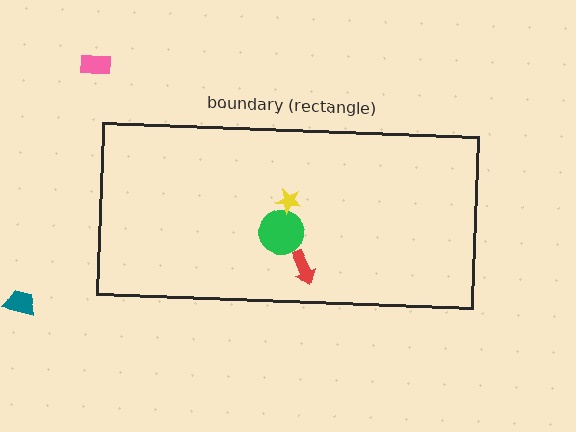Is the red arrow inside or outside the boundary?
Inside.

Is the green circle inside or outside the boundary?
Inside.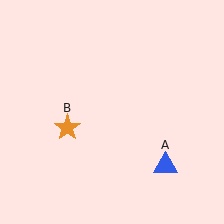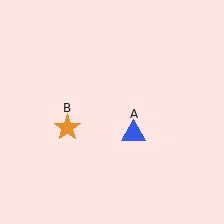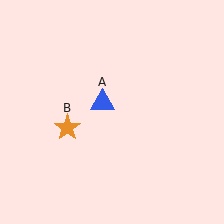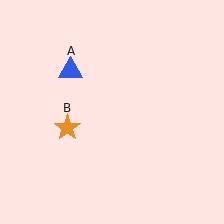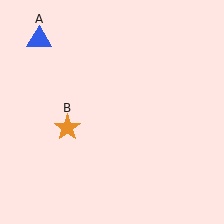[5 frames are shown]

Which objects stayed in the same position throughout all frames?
Orange star (object B) remained stationary.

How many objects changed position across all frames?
1 object changed position: blue triangle (object A).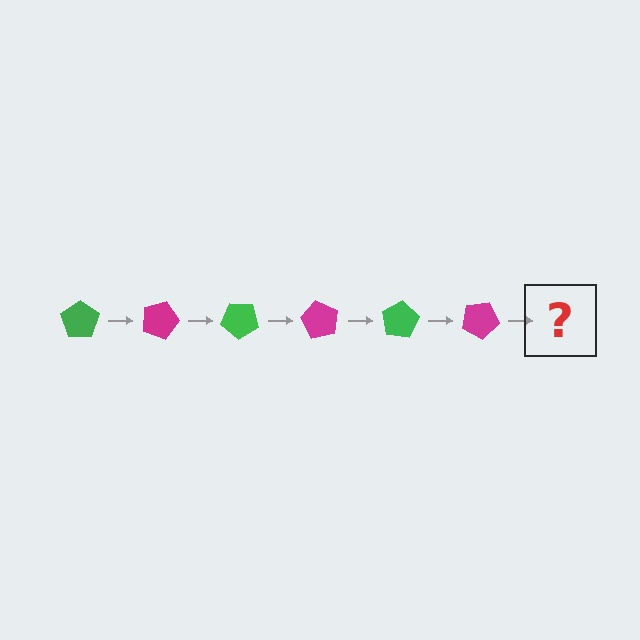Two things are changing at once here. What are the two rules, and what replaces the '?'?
The two rules are that it rotates 20 degrees each step and the color cycles through green and magenta. The '?' should be a green pentagon, rotated 120 degrees from the start.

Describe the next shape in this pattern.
It should be a green pentagon, rotated 120 degrees from the start.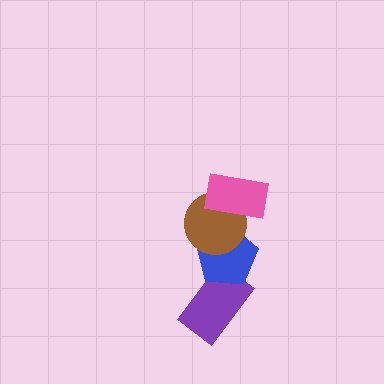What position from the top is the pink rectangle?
The pink rectangle is 1st from the top.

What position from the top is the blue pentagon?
The blue pentagon is 3rd from the top.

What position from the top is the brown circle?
The brown circle is 2nd from the top.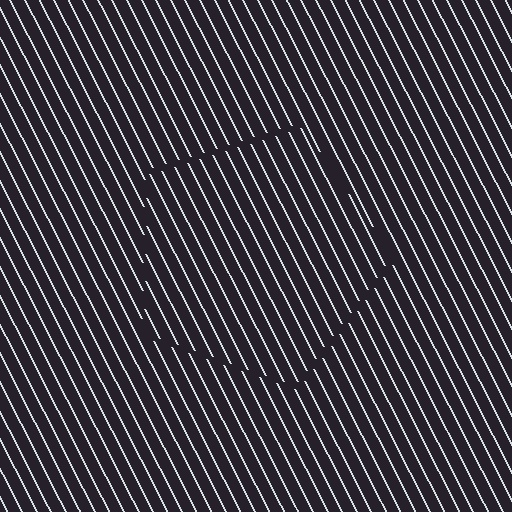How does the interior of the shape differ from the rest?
The interior of the shape contains the same grating, shifted by half a period — the contour is defined by the phase discontinuity where line-ends from the inner and outer gratings abut.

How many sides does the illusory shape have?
5 sides — the line-ends trace a pentagon.